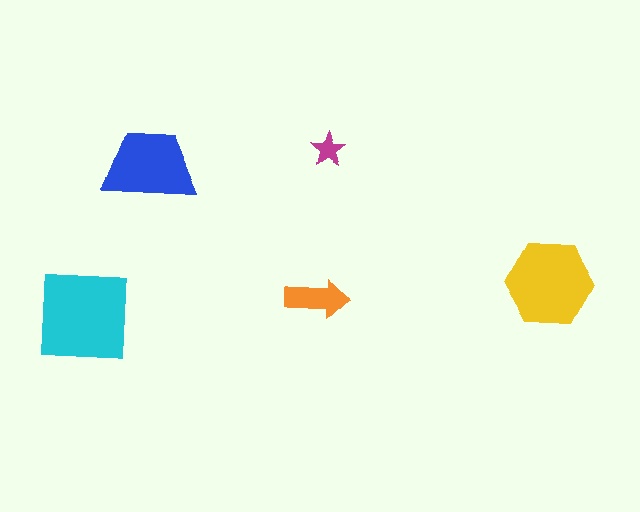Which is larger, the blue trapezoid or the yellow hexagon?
The yellow hexagon.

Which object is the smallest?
The magenta star.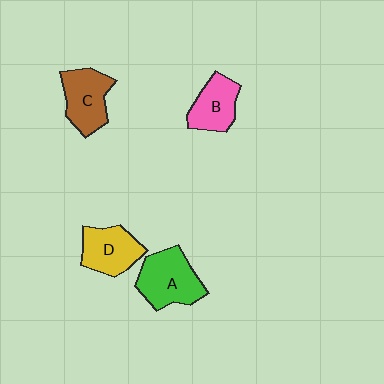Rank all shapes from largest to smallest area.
From largest to smallest: A (green), C (brown), D (yellow), B (pink).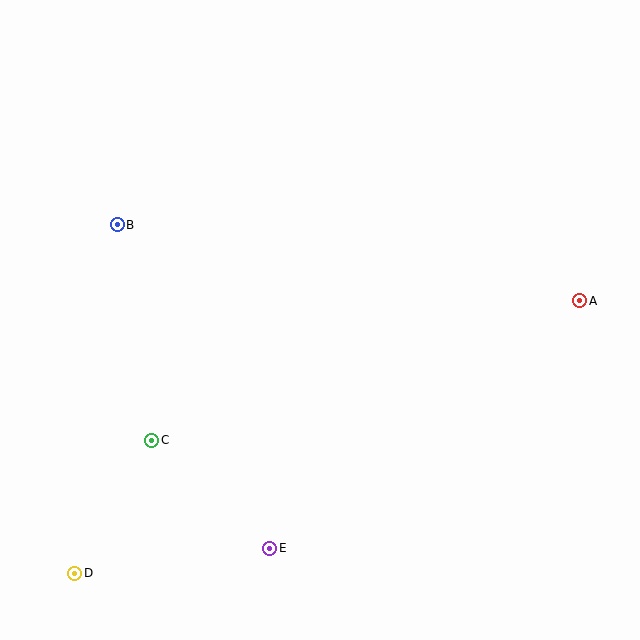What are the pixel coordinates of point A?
Point A is at (580, 301).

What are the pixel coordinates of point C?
Point C is at (152, 440).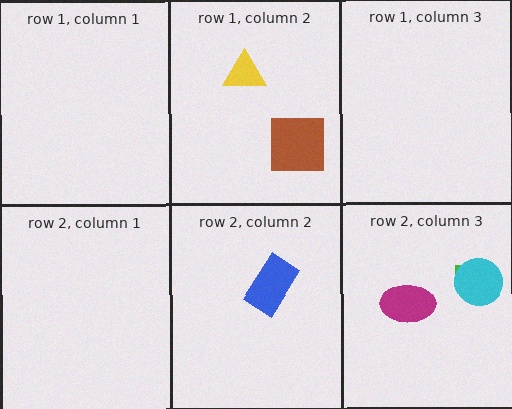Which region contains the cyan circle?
The row 2, column 3 region.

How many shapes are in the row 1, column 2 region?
2.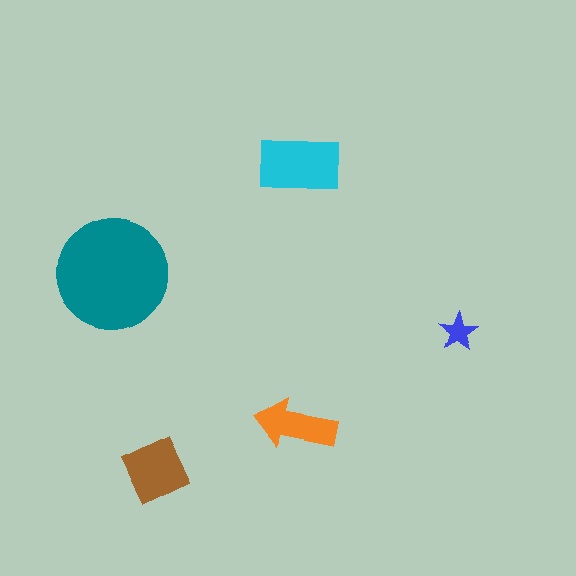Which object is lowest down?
The brown square is bottommost.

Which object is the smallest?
The blue star.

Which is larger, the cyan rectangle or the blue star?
The cyan rectangle.